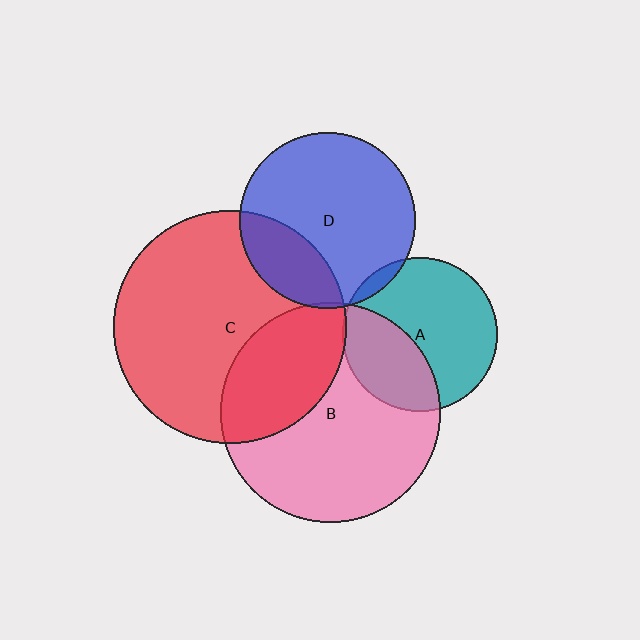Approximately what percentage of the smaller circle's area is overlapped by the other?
Approximately 30%.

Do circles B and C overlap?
Yes.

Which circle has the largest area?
Circle C (red).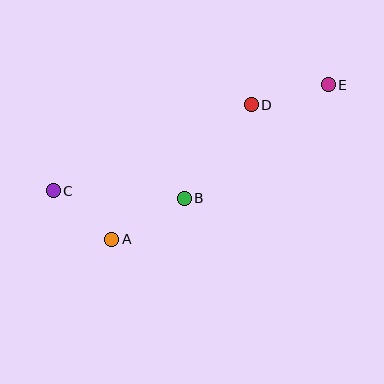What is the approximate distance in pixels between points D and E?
The distance between D and E is approximately 79 pixels.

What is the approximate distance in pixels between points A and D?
The distance between A and D is approximately 194 pixels.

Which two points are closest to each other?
Points A and C are closest to each other.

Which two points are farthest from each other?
Points C and E are farthest from each other.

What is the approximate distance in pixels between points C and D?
The distance between C and D is approximately 216 pixels.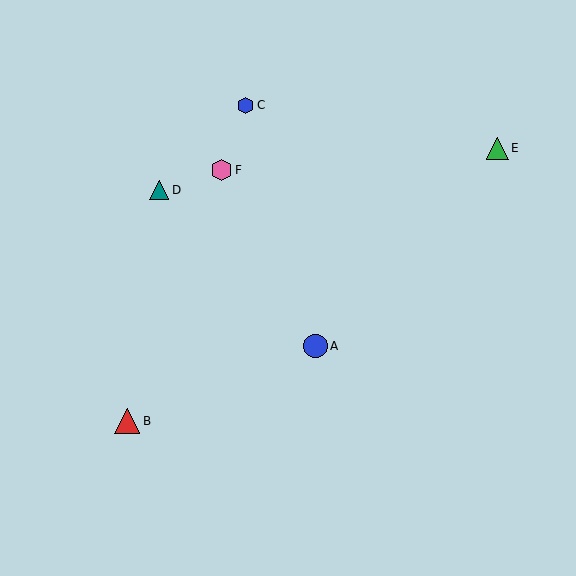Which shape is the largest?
The red triangle (labeled B) is the largest.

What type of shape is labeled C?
Shape C is a blue hexagon.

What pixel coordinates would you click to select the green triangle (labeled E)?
Click at (497, 148) to select the green triangle E.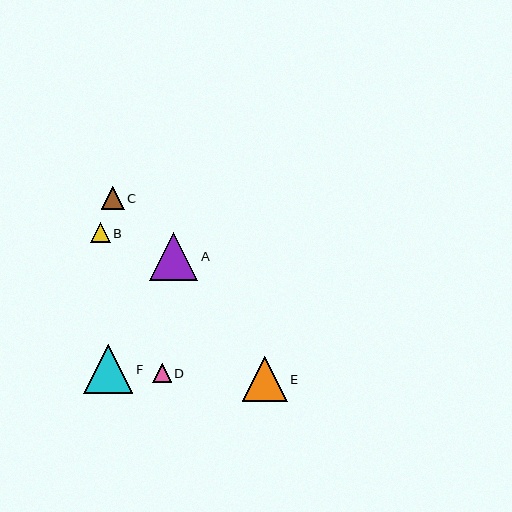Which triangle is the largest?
Triangle F is the largest with a size of approximately 49 pixels.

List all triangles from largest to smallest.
From largest to smallest: F, A, E, C, B, D.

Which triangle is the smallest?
Triangle D is the smallest with a size of approximately 18 pixels.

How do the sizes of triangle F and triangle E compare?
Triangle F and triangle E are approximately the same size.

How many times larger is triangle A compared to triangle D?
Triangle A is approximately 2.6 times the size of triangle D.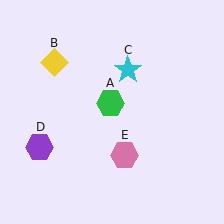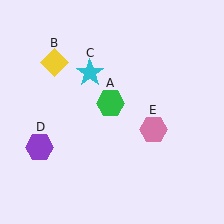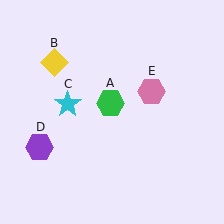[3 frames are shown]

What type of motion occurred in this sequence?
The cyan star (object C), pink hexagon (object E) rotated counterclockwise around the center of the scene.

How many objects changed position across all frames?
2 objects changed position: cyan star (object C), pink hexagon (object E).